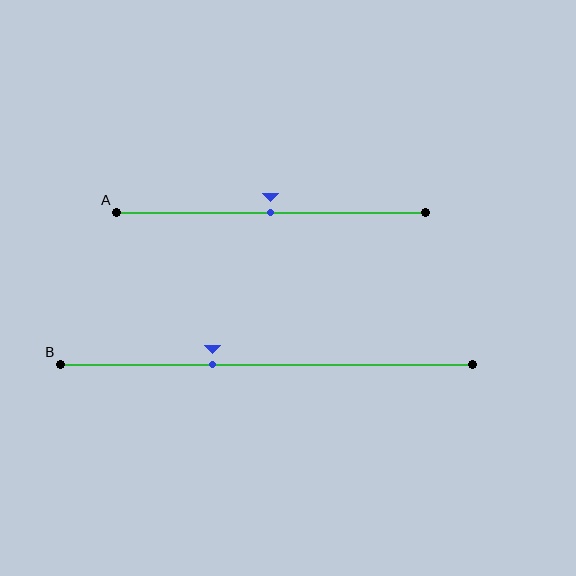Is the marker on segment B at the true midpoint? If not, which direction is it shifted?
No, the marker on segment B is shifted to the left by about 13% of the segment length.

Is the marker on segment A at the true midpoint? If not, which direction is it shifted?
Yes, the marker on segment A is at the true midpoint.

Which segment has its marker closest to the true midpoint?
Segment A has its marker closest to the true midpoint.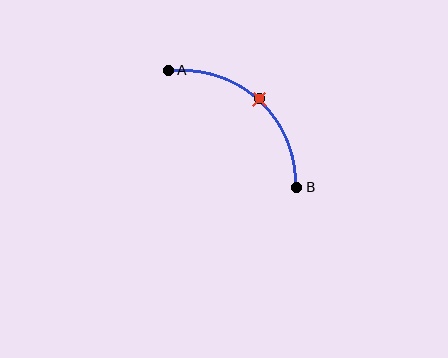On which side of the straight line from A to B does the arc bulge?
The arc bulges above and to the right of the straight line connecting A and B.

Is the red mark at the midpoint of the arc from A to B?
Yes. The red mark lies on the arc at equal arc-length from both A and B — it is the arc midpoint.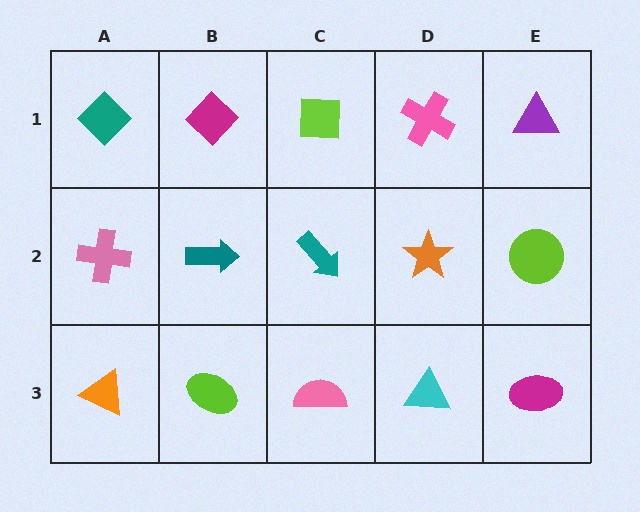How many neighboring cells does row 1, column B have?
3.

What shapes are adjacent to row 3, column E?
A lime circle (row 2, column E), a cyan triangle (row 3, column D).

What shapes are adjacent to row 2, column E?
A purple triangle (row 1, column E), a magenta ellipse (row 3, column E), an orange star (row 2, column D).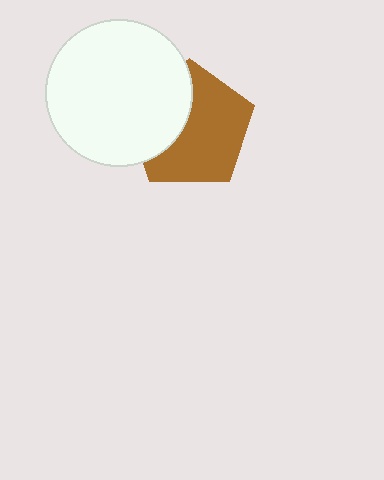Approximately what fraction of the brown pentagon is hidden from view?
Roughly 37% of the brown pentagon is hidden behind the white circle.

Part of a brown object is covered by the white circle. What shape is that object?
It is a pentagon.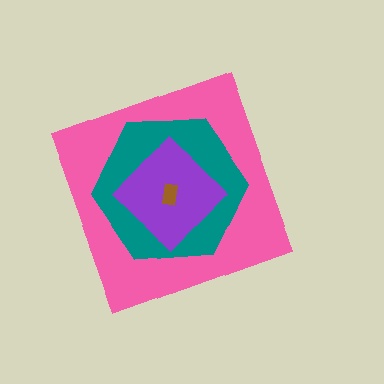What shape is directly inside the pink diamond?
The teal hexagon.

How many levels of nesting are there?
4.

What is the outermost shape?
The pink diamond.